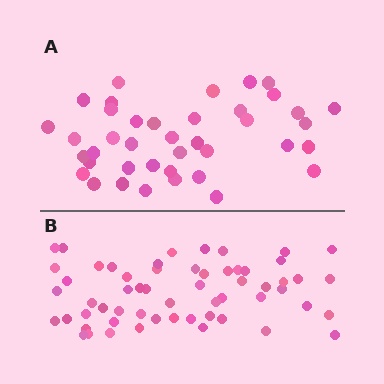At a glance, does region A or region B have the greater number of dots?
Region B (the bottom region) has more dots.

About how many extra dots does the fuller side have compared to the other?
Region B has approximately 20 more dots than region A.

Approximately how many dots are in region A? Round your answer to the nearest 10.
About 40 dots.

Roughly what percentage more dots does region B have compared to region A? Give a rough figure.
About 45% more.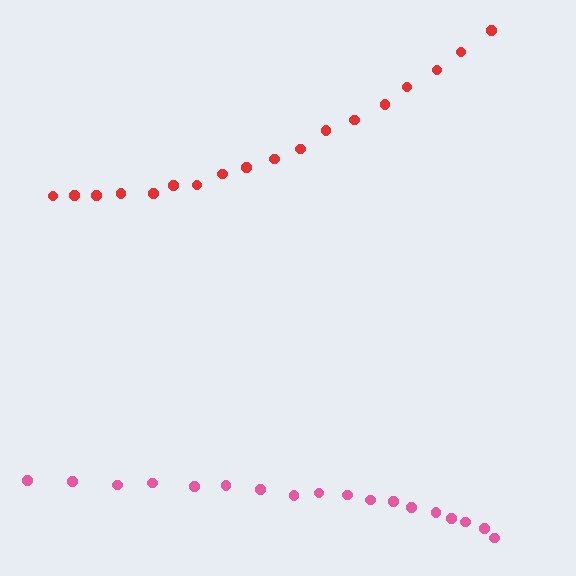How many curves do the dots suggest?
There are 2 distinct paths.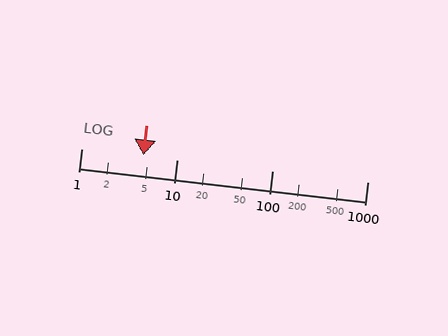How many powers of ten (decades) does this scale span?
The scale spans 3 decades, from 1 to 1000.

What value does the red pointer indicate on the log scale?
The pointer indicates approximately 4.5.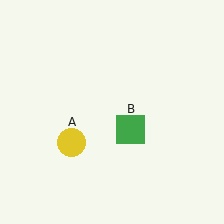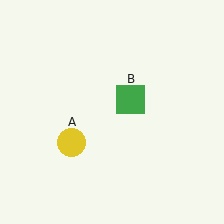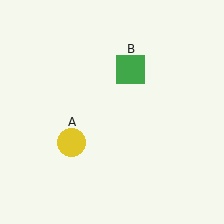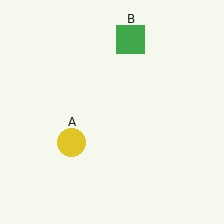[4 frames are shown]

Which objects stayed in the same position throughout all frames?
Yellow circle (object A) remained stationary.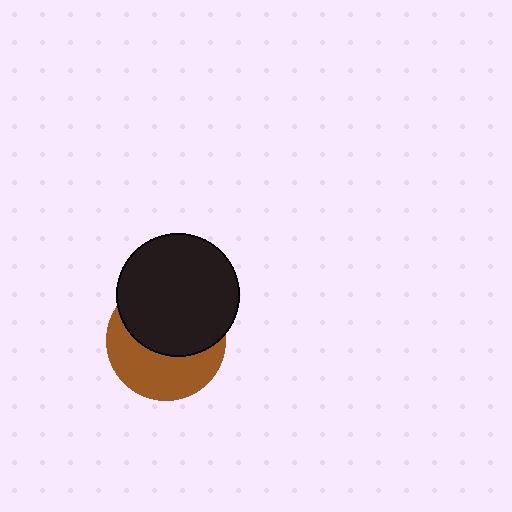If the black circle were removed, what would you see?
You would see the complete brown circle.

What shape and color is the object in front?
The object in front is a black circle.